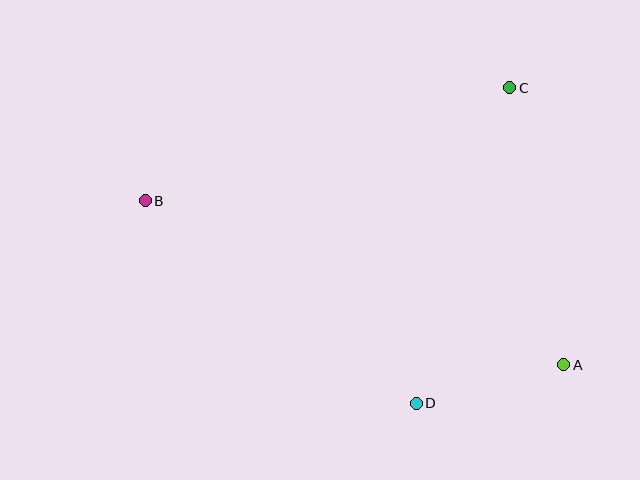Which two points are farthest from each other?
Points A and B are farthest from each other.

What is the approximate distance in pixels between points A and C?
The distance between A and C is approximately 282 pixels.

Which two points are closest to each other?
Points A and D are closest to each other.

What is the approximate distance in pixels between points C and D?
The distance between C and D is approximately 329 pixels.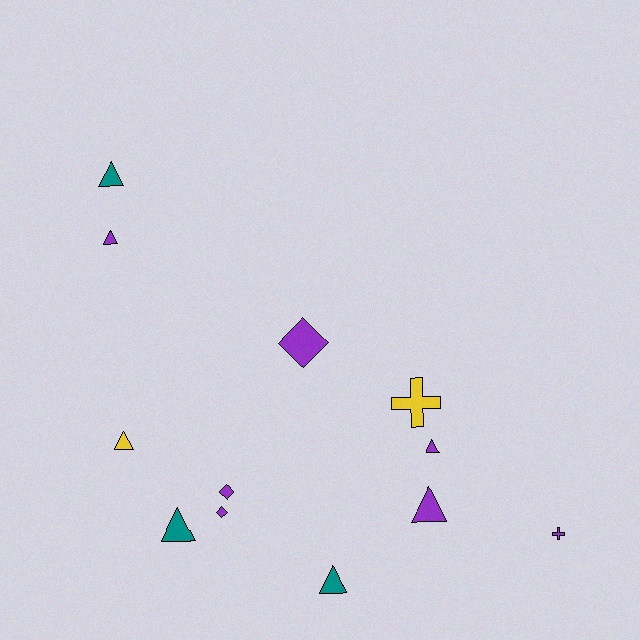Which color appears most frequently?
Purple, with 7 objects.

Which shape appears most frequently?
Triangle, with 7 objects.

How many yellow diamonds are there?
There are no yellow diamonds.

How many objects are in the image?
There are 12 objects.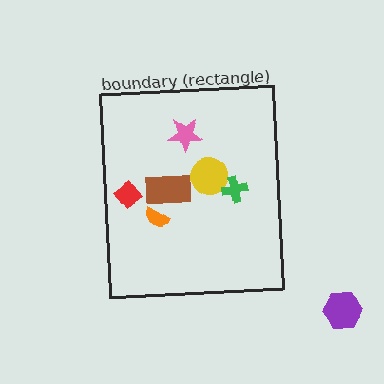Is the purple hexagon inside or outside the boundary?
Outside.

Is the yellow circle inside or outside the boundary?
Inside.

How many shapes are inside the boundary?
6 inside, 1 outside.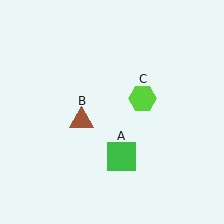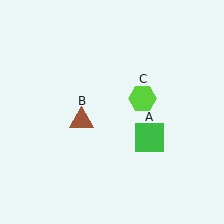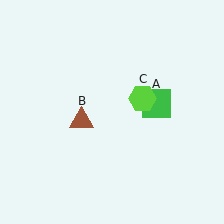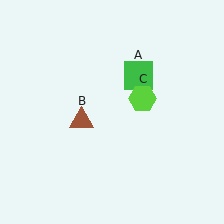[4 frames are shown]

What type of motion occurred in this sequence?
The green square (object A) rotated counterclockwise around the center of the scene.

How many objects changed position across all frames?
1 object changed position: green square (object A).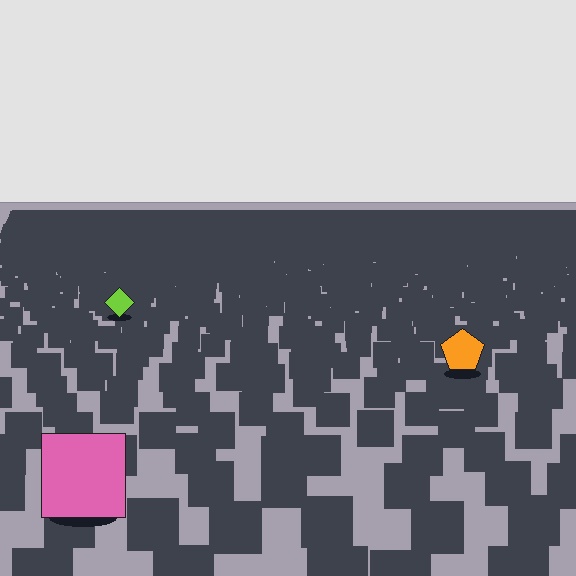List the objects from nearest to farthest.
From nearest to farthest: the pink square, the orange pentagon, the lime diamond.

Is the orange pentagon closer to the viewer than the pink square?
No. The pink square is closer — you can tell from the texture gradient: the ground texture is coarser near it.